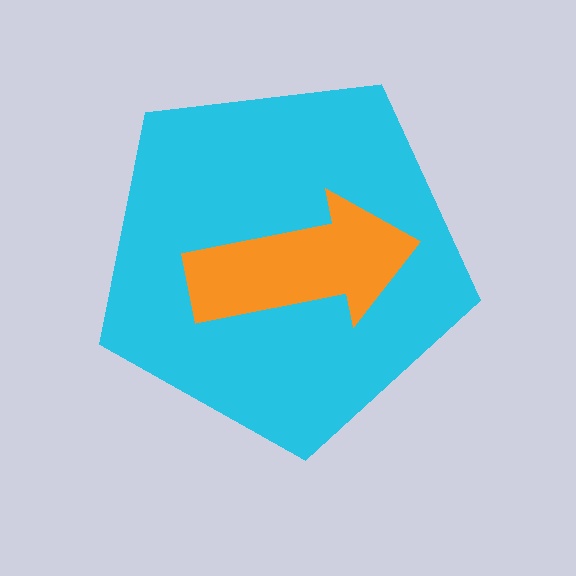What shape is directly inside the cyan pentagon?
The orange arrow.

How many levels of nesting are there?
2.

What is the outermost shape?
The cyan pentagon.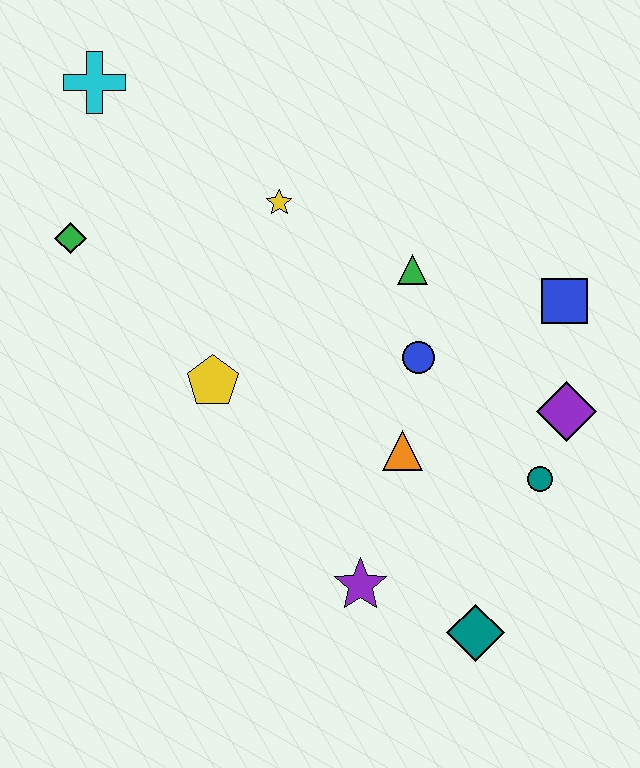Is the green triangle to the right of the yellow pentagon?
Yes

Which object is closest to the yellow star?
The green triangle is closest to the yellow star.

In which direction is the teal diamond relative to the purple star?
The teal diamond is to the right of the purple star.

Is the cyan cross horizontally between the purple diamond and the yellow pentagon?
No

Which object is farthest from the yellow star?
The teal diamond is farthest from the yellow star.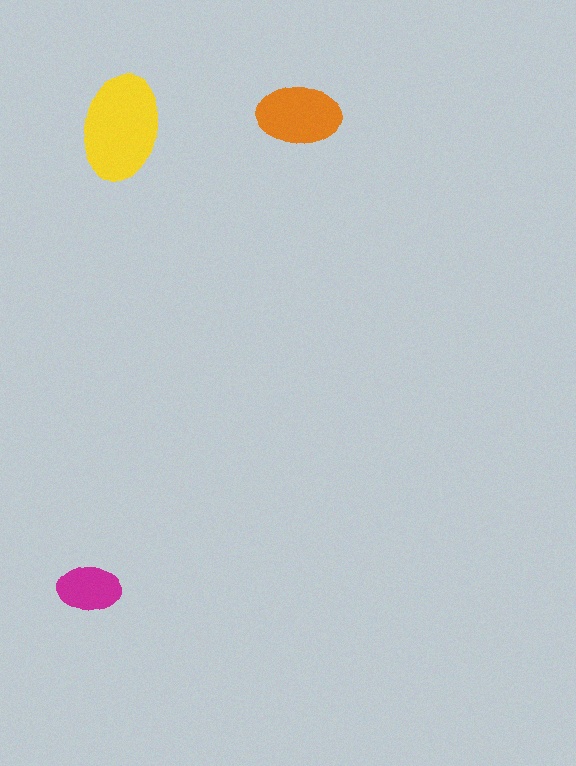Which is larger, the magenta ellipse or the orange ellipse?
The orange one.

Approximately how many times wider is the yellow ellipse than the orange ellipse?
About 1.5 times wider.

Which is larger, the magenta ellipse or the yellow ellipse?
The yellow one.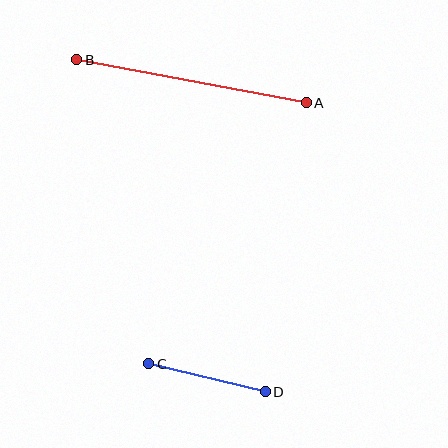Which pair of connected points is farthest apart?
Points A and B are farthest apart.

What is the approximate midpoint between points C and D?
The midpoint is at approximately (207, 378) pixels.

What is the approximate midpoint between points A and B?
The midpoint is at approximately (192, 81) pixels.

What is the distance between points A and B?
The distance is approximately 234 pixels.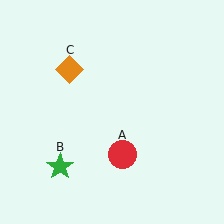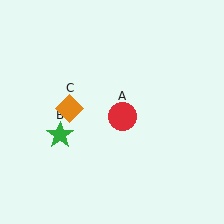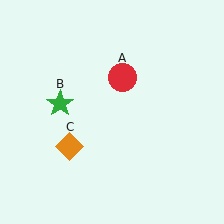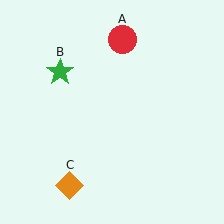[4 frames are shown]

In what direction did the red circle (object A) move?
The red circle (object A) moved up.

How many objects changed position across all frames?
3 objects changed position: red circle (object A), green star (object B), orange diamond (object C).